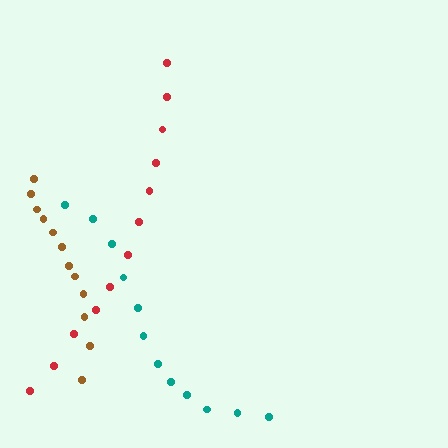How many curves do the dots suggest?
There are 3 distinct paths.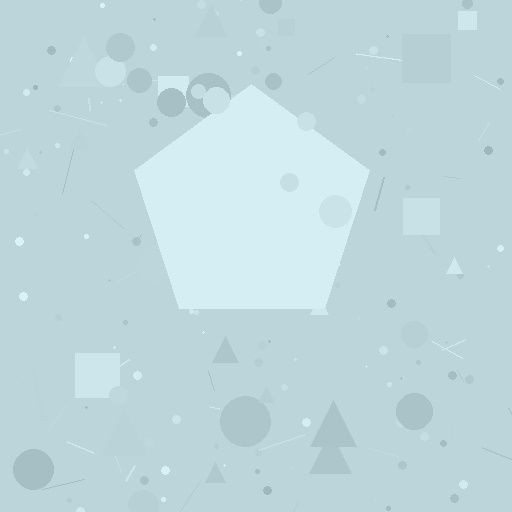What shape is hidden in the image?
A pentagon is hidden in the image.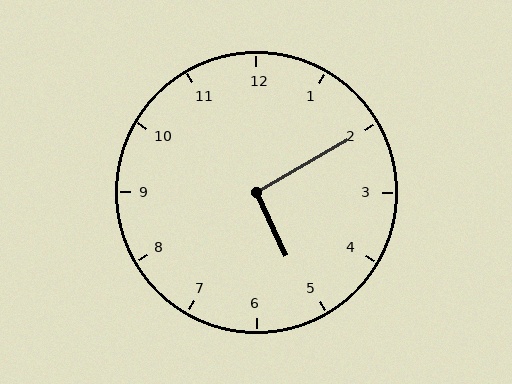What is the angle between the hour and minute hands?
Approximately 95 degrees.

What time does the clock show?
5:10.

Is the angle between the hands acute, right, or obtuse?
It is right.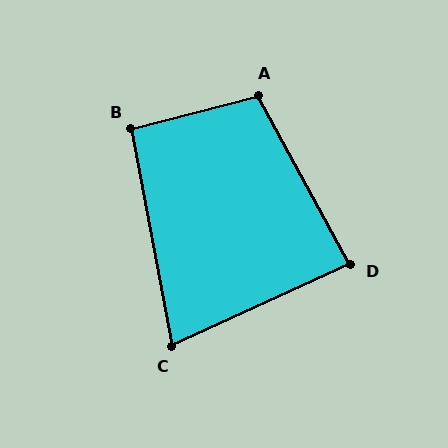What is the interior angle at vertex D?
Approximately 86 degrees (approximately right).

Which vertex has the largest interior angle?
A, at approximately 104 degrees.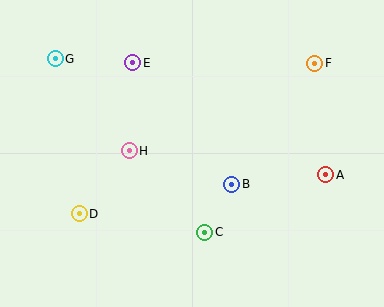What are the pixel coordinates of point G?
Point G is at (55, 59).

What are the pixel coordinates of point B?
Point B is at (232, 184).